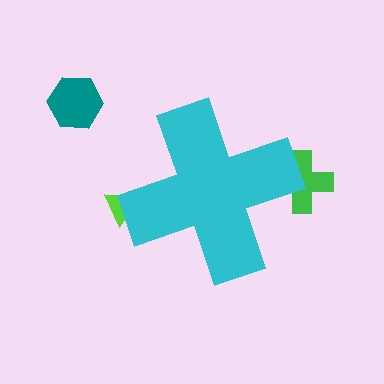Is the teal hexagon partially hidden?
No, the teal hexagon is fully visible.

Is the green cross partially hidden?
Yes, the green cross is partially hidden behind the cyan cross.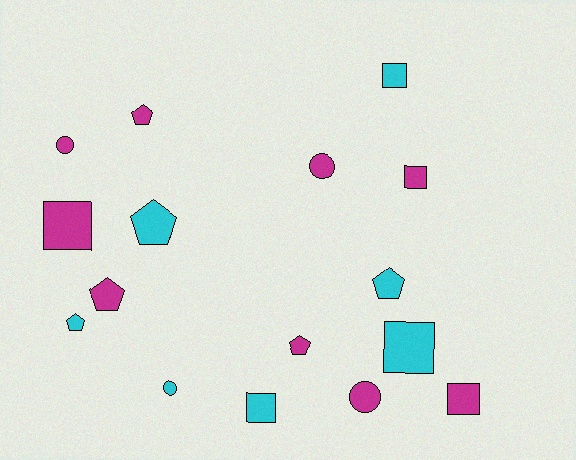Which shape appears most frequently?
Square, with 6 objects.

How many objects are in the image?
There are 16 objects.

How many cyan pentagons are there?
There are 3 cyan pentagons.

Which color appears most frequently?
Magenta, with 9 objects.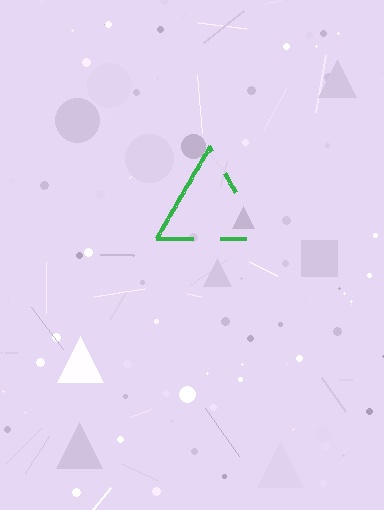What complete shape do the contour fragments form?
The contour fragments form a triangle.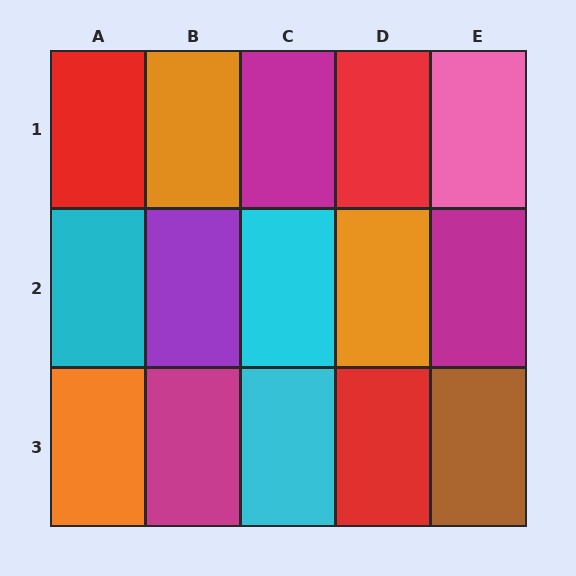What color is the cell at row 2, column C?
Cyan.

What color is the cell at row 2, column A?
Cyan.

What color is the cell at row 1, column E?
Pink.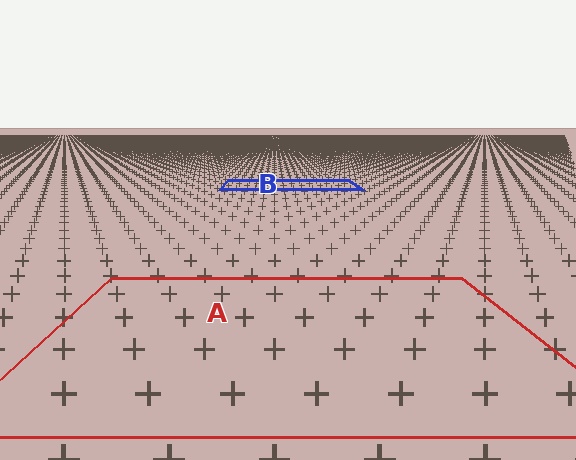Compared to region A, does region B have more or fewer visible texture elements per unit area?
Region B has more texture elements per unit area — they are packed more densely because it is farther away.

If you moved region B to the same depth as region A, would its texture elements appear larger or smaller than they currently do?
They would appear larger. At a closer depth, the same texture elements are projected at a bigger on-screen size.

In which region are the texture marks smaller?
The texture marks are smaller in region B, because it is farther away.